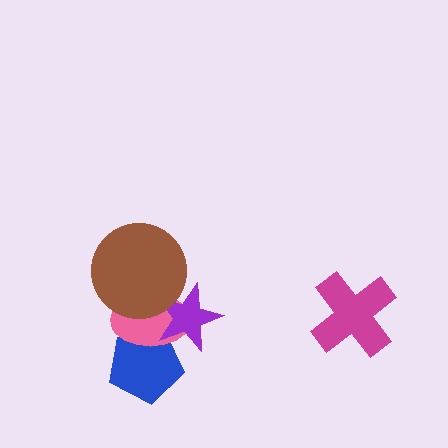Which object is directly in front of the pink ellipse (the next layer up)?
The purple star is directly in front of the pink ellipse.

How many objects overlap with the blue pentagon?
2 objects overlap with the blue pentagon.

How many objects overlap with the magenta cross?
0 objects overlap with the magenta cross.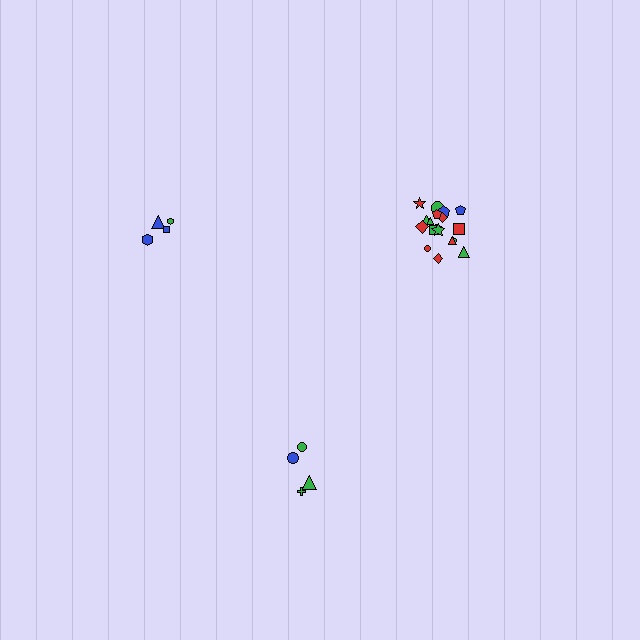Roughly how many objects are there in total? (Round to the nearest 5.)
Roughly 25 objects in total.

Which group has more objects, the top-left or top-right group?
The top-right group.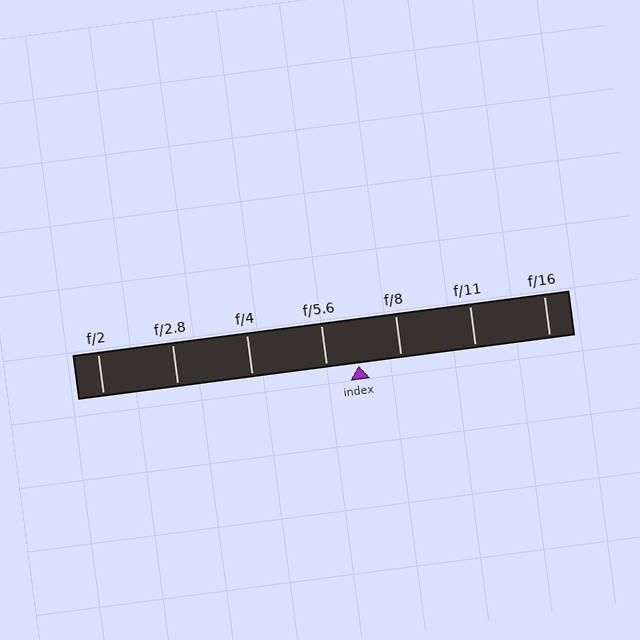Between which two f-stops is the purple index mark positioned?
The index mark is between f/5.6 and f/8.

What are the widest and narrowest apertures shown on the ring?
The widest aperture shown is f/2 and the narrowest is f/16.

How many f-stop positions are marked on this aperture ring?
There are 7 f-stop positions marked.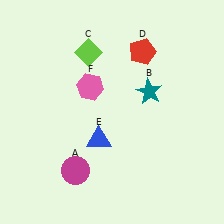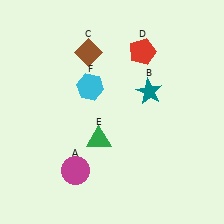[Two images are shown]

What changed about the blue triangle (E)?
In Image 1, E is blue. In Image 2, it changed to green.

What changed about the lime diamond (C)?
In Image 1, C is lime. In Image 2, it changed to brown.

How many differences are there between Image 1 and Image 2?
There are 3 differences between the two images.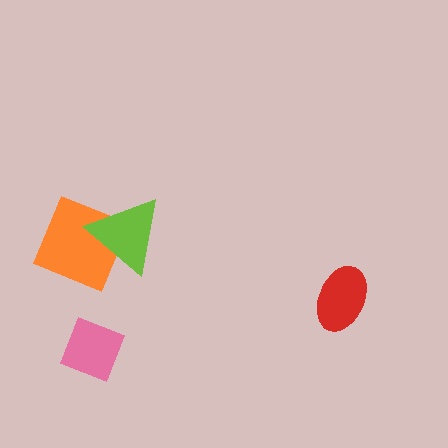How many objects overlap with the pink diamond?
0 objects overlap with the pink diamond.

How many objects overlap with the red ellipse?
0 objects overlap with the red ellipse.